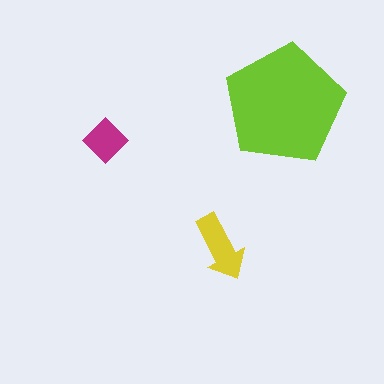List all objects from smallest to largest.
The magenta diamond, the yellow arrow, the lime pentagon.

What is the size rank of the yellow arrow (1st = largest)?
2nd.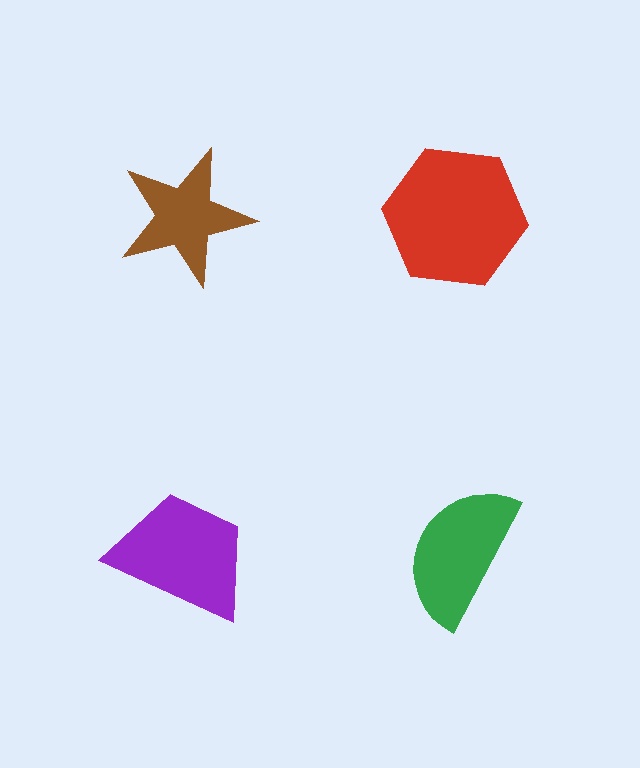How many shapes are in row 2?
2 shapes.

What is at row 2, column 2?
A green semicircle.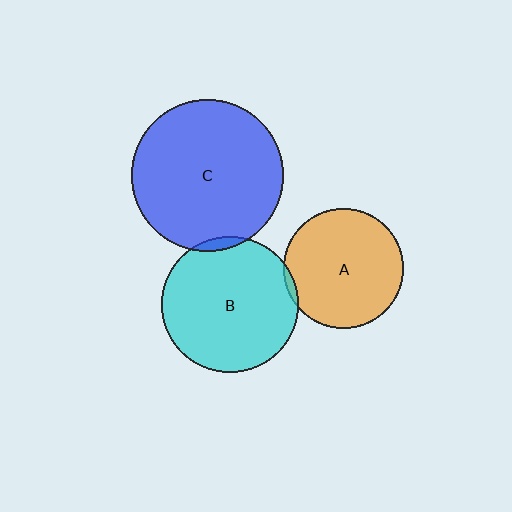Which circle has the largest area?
Circle C (blue).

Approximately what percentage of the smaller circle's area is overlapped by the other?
Approximately 5%.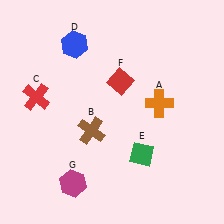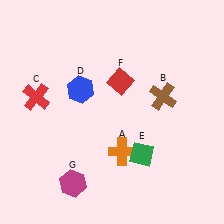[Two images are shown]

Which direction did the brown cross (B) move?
The brown cross (B) moved right.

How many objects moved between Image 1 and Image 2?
3 objects moved between the two images.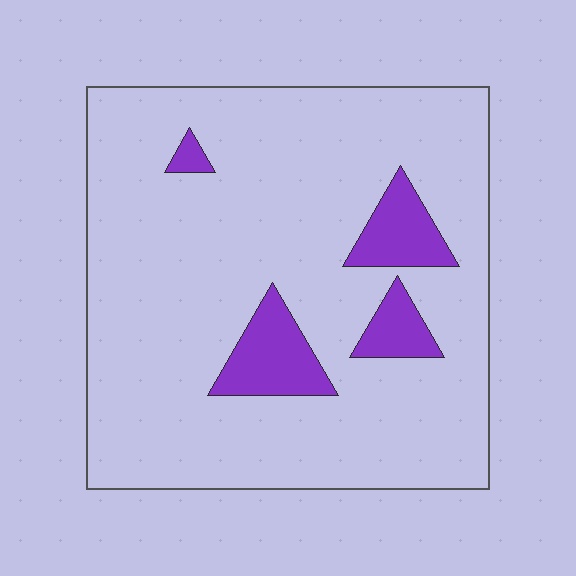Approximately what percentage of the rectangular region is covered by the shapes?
Approximately 10%.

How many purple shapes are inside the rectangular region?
4.